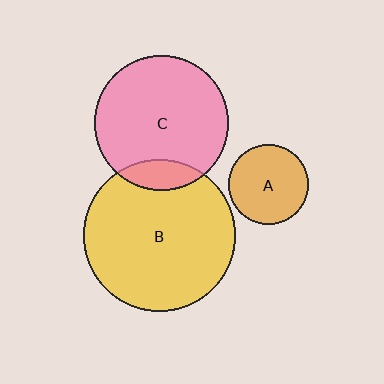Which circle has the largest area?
Circle B (yellow).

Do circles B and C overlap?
Yes.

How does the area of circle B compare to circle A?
Approximately 3.7 times.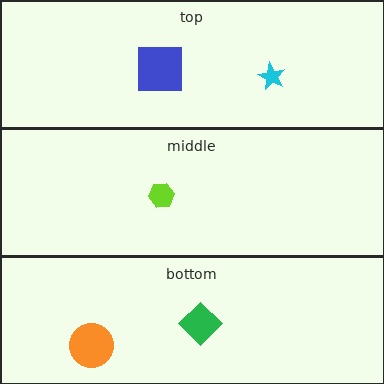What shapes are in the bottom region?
The orange circle, the green diamond.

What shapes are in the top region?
The cyan star, the blue square.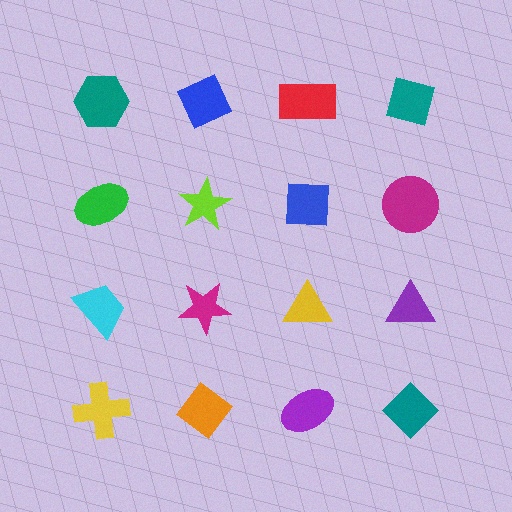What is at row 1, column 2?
A blue diamond.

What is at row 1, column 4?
A teal square.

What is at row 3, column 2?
A magenta star.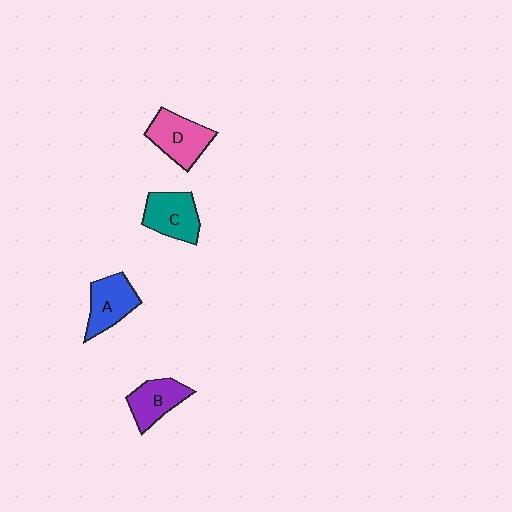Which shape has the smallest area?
Shape B (purple).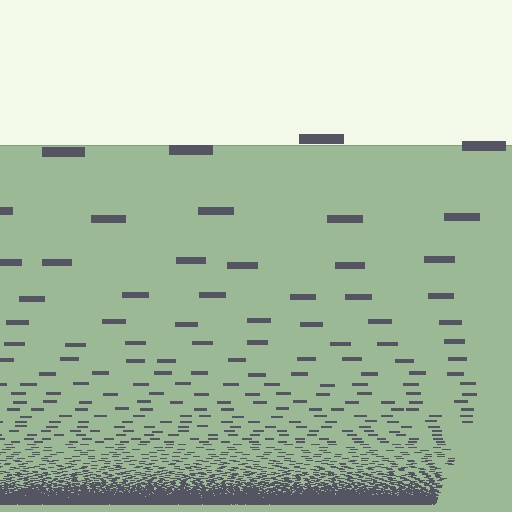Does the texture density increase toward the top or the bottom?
Density increases toward the bottom.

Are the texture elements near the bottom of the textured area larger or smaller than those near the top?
Smaller. The gradient is inverted — elements near the bottom are smaller and denser.